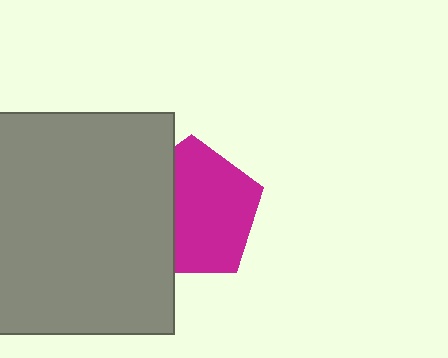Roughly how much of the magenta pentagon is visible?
Most of it is visible (roughly 65%).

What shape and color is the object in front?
The object in front is a gray square.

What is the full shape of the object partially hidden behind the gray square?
The partially hidden object is a magenta pentagon.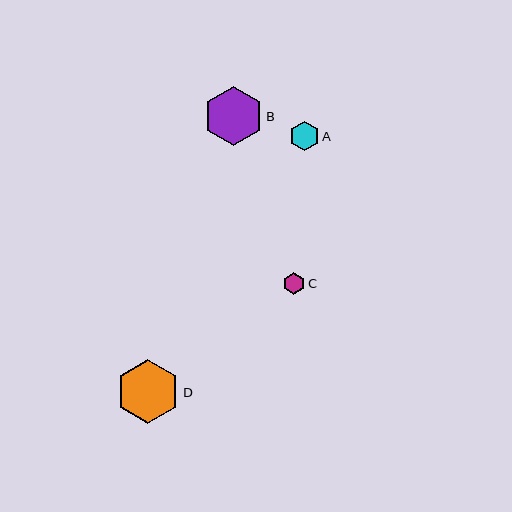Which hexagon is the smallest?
Hexagon C is the smallest with a size of approximately 21 pixels.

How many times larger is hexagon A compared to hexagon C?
Hexagon A is approximately 1.4 times the size of hexagon C.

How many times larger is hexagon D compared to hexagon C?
Hexagon D is approximately 3.0 times the size of hexagon C.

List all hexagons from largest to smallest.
From largest to smallest: D, B, A, C.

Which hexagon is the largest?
Hexagon D is the largest with a size of approximately 64 pixels.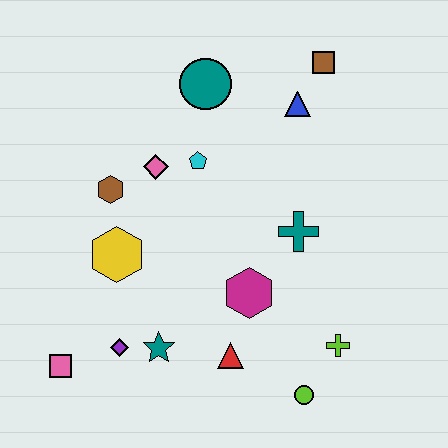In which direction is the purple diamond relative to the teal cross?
The purple diamond is to the left of the teal cross.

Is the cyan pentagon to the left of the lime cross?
Yes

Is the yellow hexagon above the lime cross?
Yes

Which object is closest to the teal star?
The purple diamond is closest to the teal star.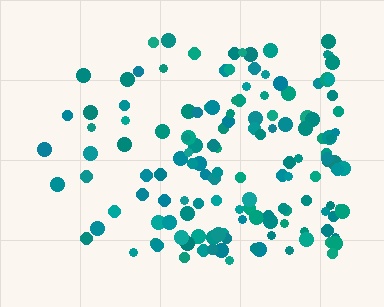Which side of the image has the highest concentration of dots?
The right.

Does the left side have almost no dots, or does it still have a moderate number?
Still a moderate number, just noticeably fewer than the right.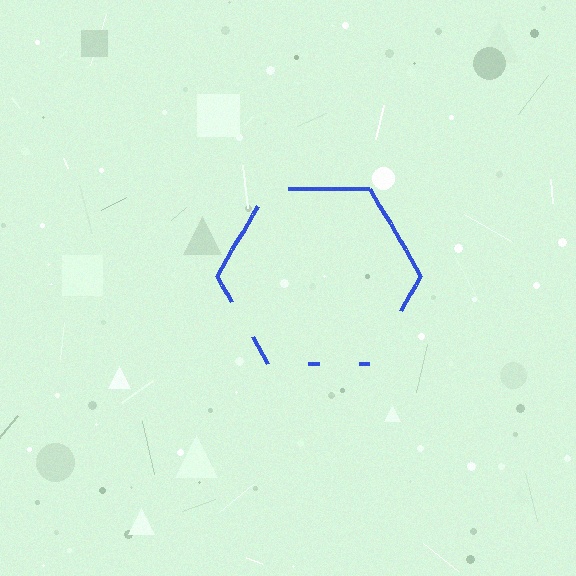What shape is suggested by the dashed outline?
The dashed outline suggests a hexagon.